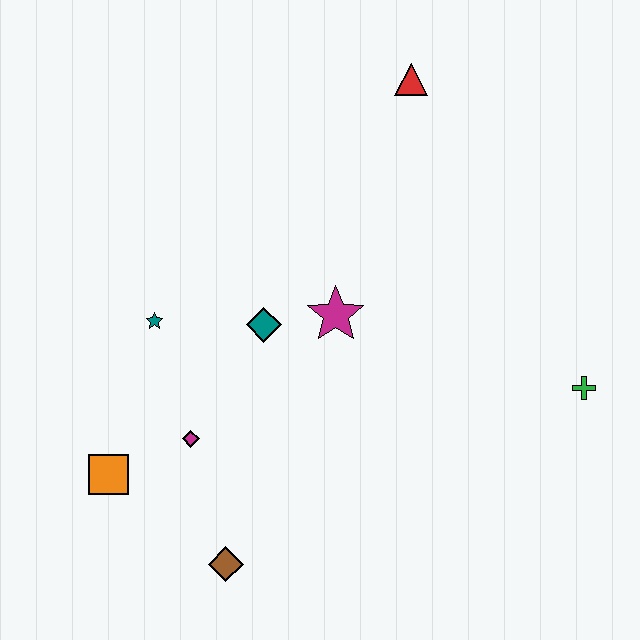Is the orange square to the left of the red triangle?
Yes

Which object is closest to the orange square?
The magenta diamond is closest to the orange square.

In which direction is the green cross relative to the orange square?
The green cross is to the right of the orange square.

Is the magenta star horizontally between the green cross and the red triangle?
No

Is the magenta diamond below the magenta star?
Yes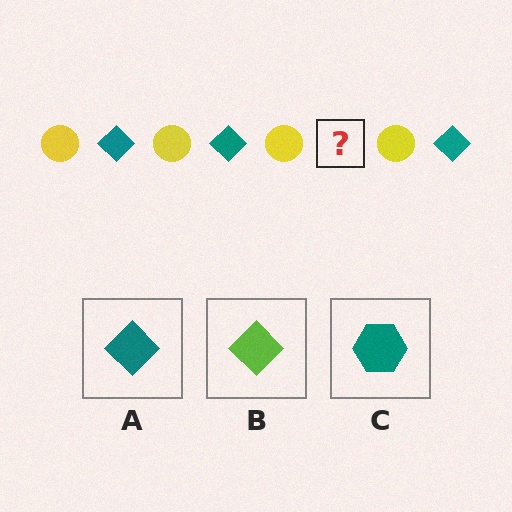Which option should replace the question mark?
Option A.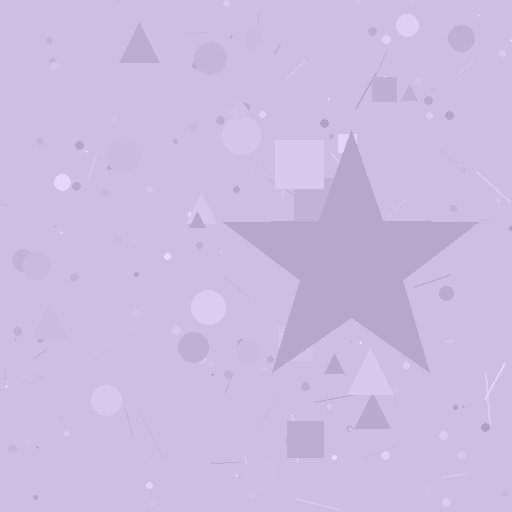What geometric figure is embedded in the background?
A star is embedded in the background.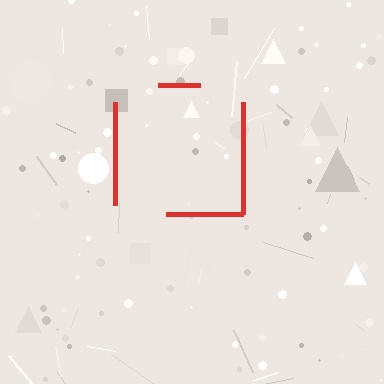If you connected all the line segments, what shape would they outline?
They would outline a square.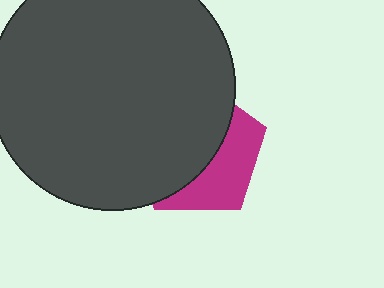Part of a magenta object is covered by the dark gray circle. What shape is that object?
It is a pentagon.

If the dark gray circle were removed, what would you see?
You would see the complete magenta pentagon.